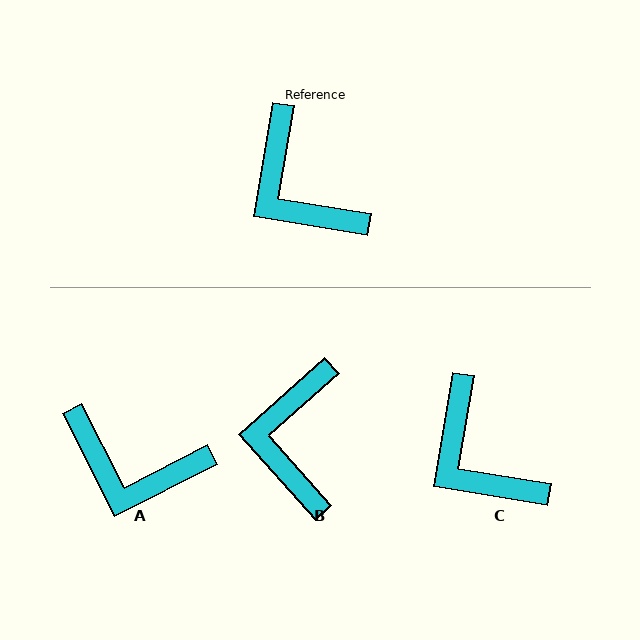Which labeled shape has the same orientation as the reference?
C.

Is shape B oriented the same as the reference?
No, it is off by about 39 degrees.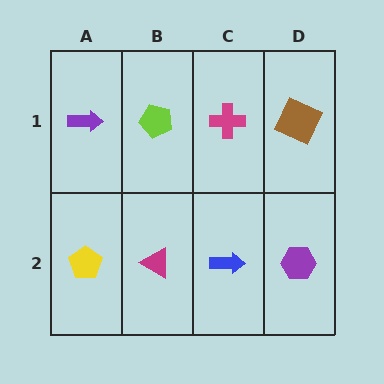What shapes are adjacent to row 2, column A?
A purple arrow (row 1, column A), a magenta triangle (row 2, column B).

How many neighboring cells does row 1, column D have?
2.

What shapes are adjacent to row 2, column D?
A brown square (row 1, column D), a blue arrow (row 2, column C).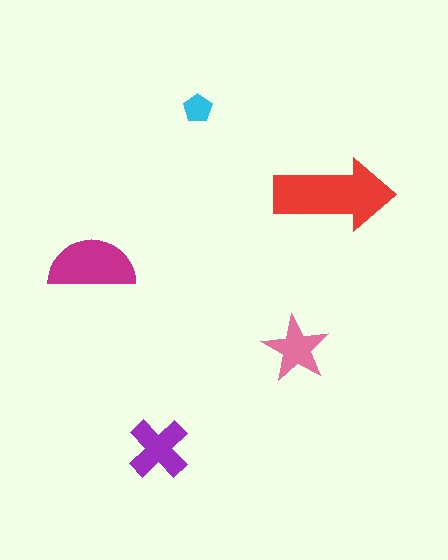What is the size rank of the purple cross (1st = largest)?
3rd.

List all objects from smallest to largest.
The cyan pentagon, the pink star, the purple cross, the magenta semicircle, the red arrow.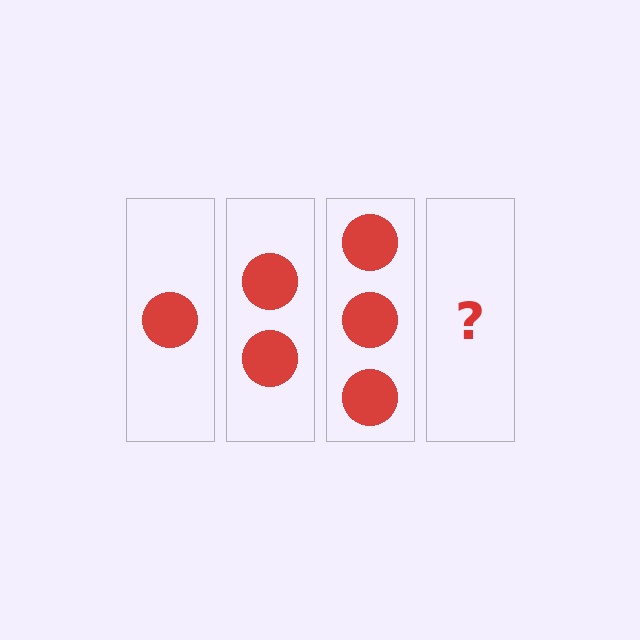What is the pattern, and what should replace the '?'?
The pattern is that each step adds one more circle. The '?' should be 4 circles.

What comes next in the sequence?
The next element should be 4 circles.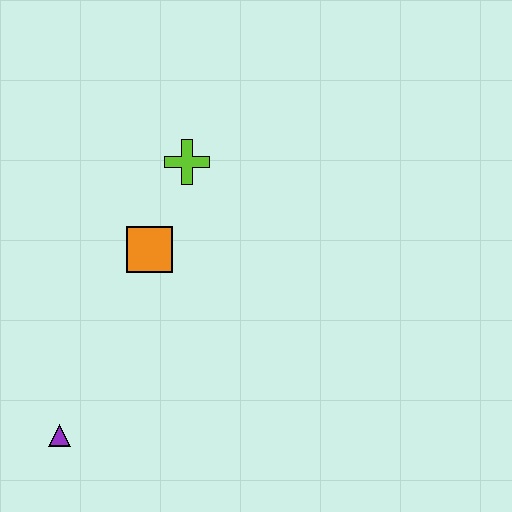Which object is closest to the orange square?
The lime cross is closest to the orange square.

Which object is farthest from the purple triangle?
The lime cross is farthest from the purple triangle.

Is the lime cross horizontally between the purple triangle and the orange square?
No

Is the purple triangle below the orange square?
Yes